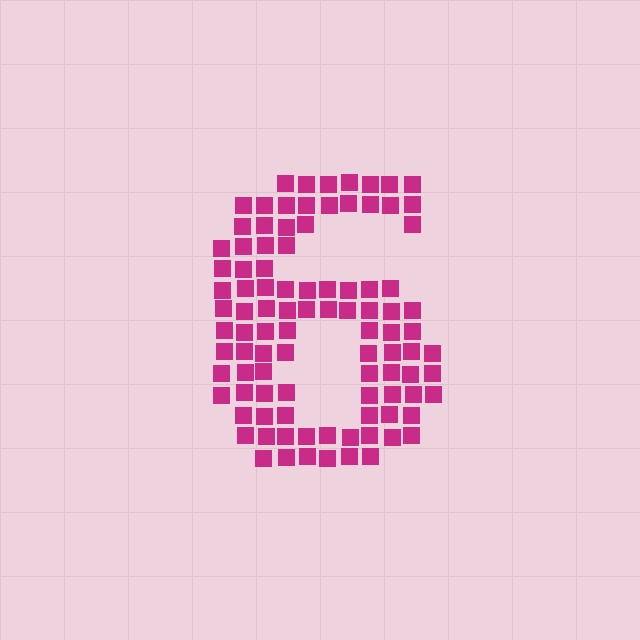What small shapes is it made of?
It is made of small squares.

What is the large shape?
The large shape is the digit 6.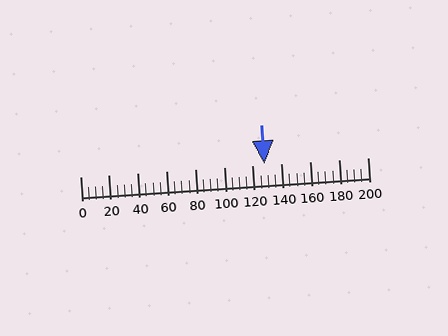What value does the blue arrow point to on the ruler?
The blue arrow points to approximately 128.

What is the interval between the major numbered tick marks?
The major tick marks are spaced 20 units apart.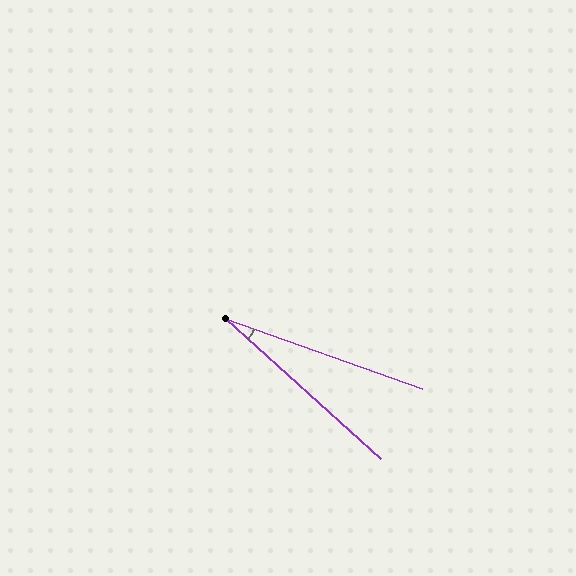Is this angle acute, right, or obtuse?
It is acute.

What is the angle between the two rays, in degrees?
Approximately 23 degrees.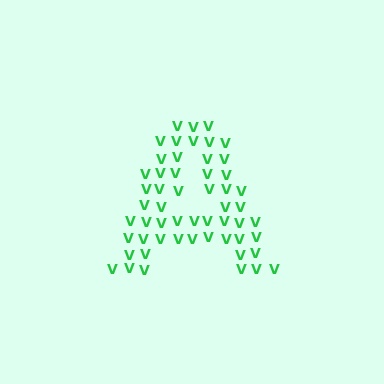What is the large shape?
The large shape is the letter A.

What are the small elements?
The small elements are letter V's.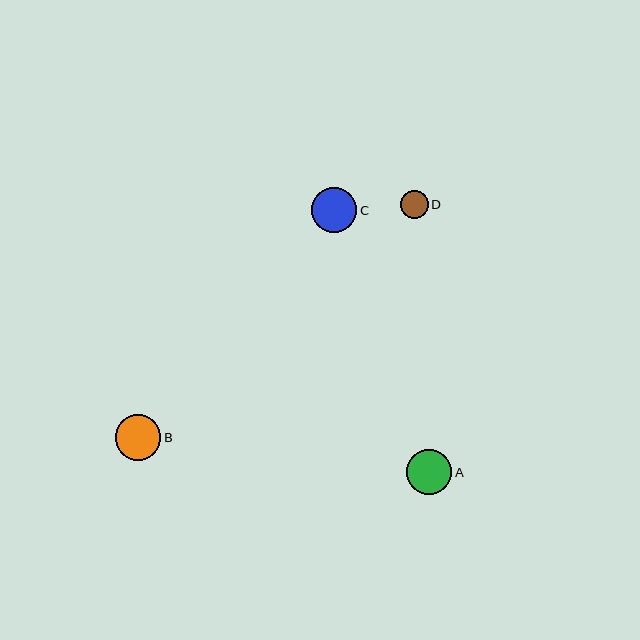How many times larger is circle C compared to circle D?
Circle C is approximately 1.6 times the size of circle D.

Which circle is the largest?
Circle B is the largest with a size of approximately 46 pixels.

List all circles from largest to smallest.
From largest to smallest: B, A, C, D.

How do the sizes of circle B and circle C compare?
Circle B and circle C are approximately the same size.